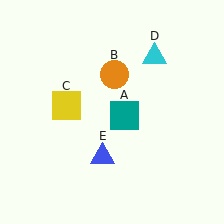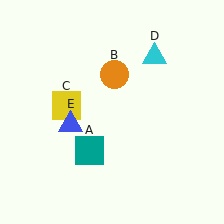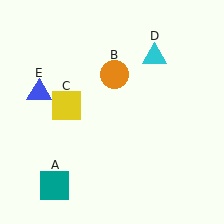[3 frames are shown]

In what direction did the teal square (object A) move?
The teal square (object A) moved down and to the left.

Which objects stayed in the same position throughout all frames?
Orange circle (object B) and yellow square (object C) and cyan triangle (object D) remained stationary.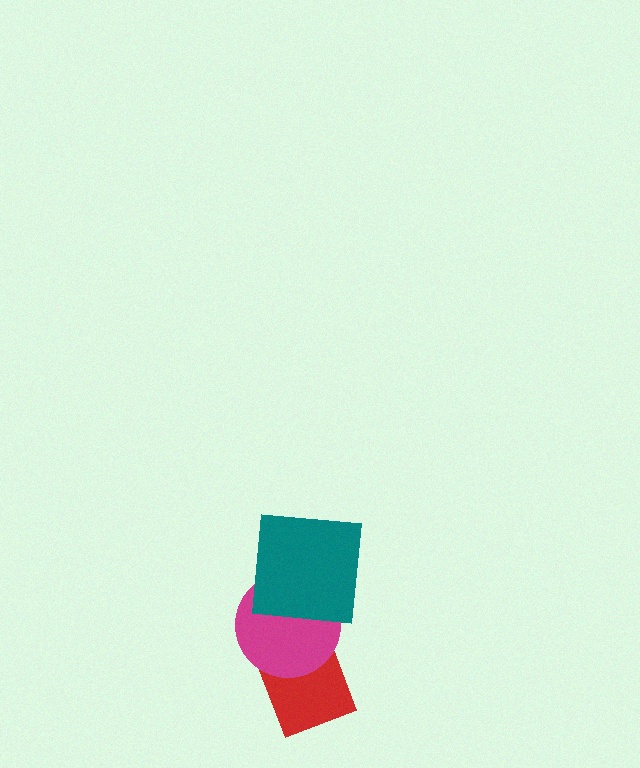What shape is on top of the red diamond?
The magenta circle is on top of the red diamond.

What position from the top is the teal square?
The teal square is 1st from the top.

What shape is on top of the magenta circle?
The teal square is on top of the magenta circle.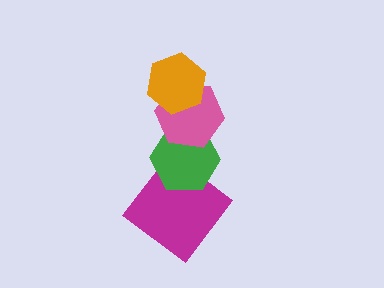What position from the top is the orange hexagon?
The orange hexagon is 1st from the top.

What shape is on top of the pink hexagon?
The orange hexagon is on top of the pink hexagon.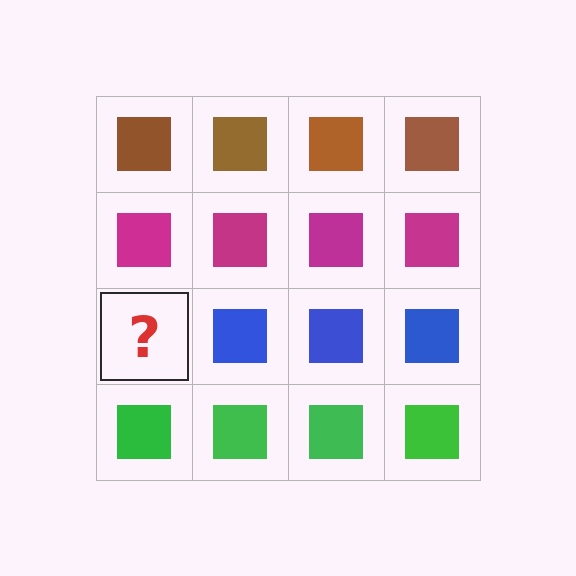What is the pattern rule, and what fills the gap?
The rule is that each row has a consistent color. The gap should be filled with a blue square.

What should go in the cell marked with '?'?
The missing cell should contain a blue square.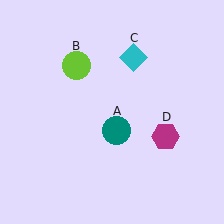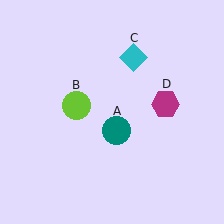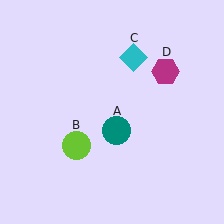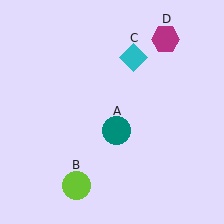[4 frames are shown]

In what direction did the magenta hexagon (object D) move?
The magenta hexagon (object D) moved up.